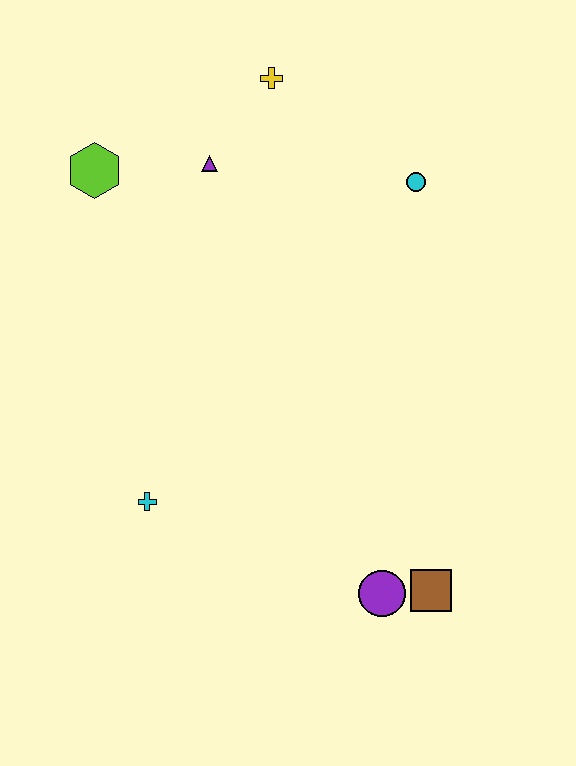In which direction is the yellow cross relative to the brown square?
The yellow cross is above the brown square.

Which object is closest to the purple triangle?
The yellow cross is closest to the purple triangle.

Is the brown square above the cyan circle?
No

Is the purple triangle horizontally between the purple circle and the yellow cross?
No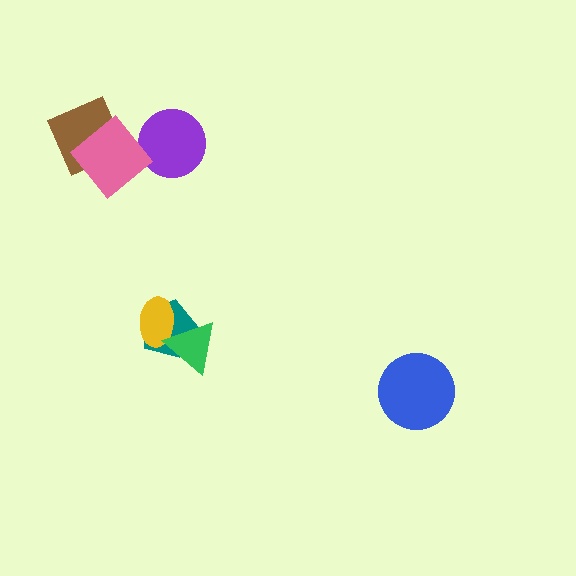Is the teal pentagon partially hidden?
Yes, it is partially covered by another shape.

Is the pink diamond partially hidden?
No, no other shape covers it.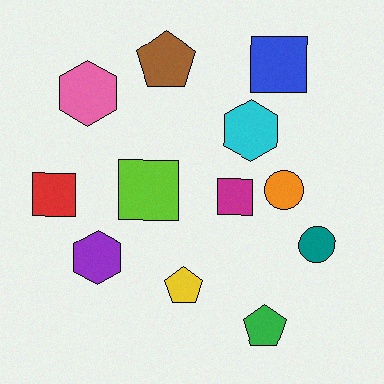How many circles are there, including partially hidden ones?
There are 2 circles.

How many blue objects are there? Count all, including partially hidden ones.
There is 1 blue object.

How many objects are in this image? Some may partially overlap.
There are 12 objects.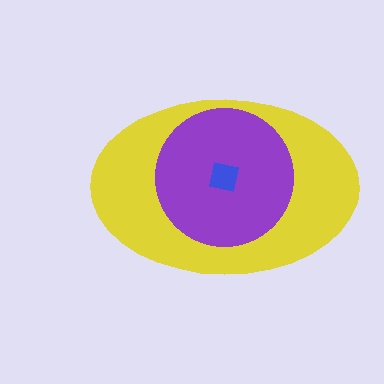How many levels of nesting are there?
3.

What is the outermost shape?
The yellow ellipse.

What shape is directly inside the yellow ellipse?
The purple circle.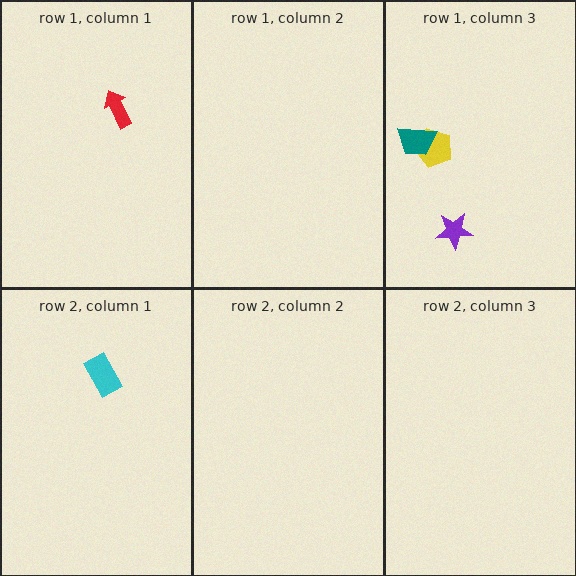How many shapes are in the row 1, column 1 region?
1.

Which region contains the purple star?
The row 1, column 3 region.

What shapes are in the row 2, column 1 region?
The cyan rectangle.